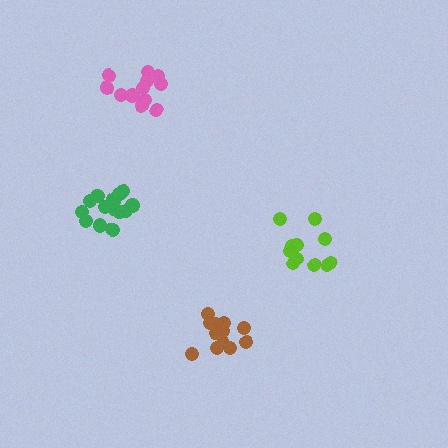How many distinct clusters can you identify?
There are 4 distinct clusters.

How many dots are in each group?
Group 1: 12 dots, Group 2: 12 dots, Group 3: 11 dots, Group 4: 16 dots (51 total).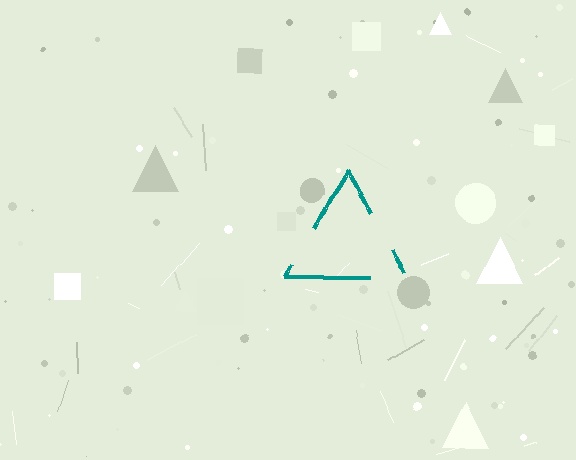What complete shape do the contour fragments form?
The contour fragments form a triangle.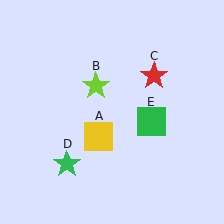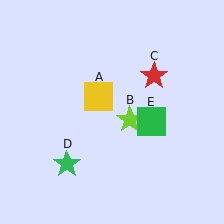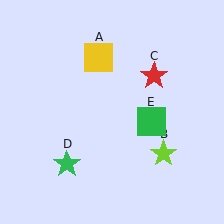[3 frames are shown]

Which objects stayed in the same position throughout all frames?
Red star (object C) and green star (object D) and green square (object E) remained stationary.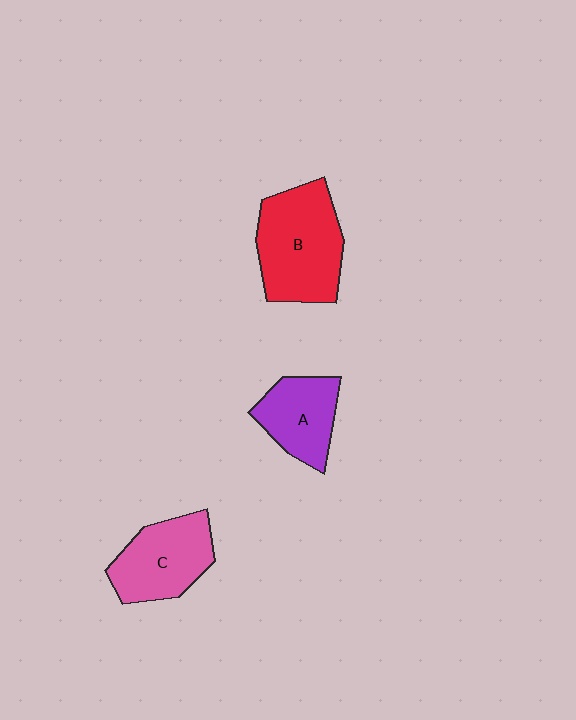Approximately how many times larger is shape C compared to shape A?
Approximately 1.2 times.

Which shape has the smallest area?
Shape A (purple).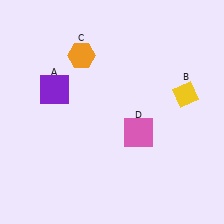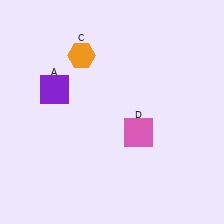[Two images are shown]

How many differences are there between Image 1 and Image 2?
There is 1 difference between the two images.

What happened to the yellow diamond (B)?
The yellow diamond (B) was removed in Image 2. It was in the top-right area of Image 1.